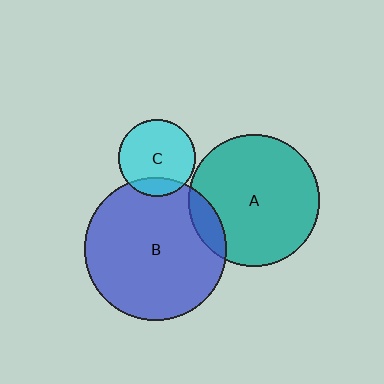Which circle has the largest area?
Circle B (blue).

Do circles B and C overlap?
Yes.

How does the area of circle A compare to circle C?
Approximately 2.9 times.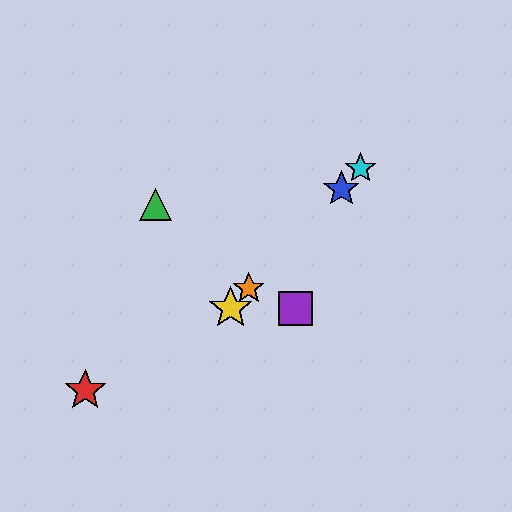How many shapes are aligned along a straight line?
4 shapes (the blue star, the yellow star, the orange star, the cyan star) are aligned along a straight line.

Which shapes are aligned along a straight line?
The blue star, the yellow star, the orange star, the cyan star are aligned along a straight line.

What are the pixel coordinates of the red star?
The red star is at (85, 390).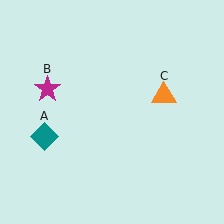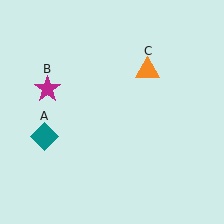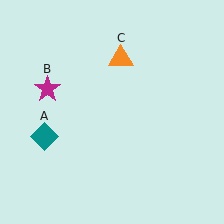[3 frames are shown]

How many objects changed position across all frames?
1 object changed position: orange triangle (object C).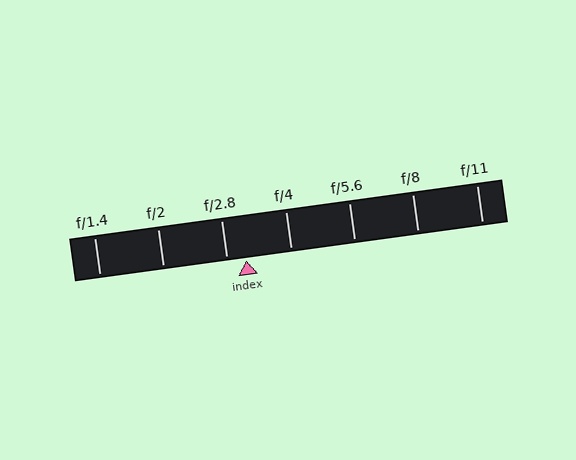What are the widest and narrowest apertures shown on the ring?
The widest aperture shown is f/1.4 and the narrowest is f/11.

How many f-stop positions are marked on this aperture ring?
There are 7 f-stop positions marked.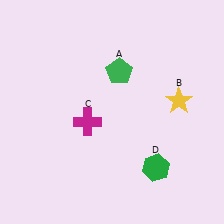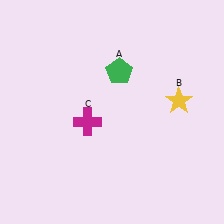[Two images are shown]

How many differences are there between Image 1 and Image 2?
There is 1 difference between the two images.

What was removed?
The green hexagon (D) was removed in Image 2.